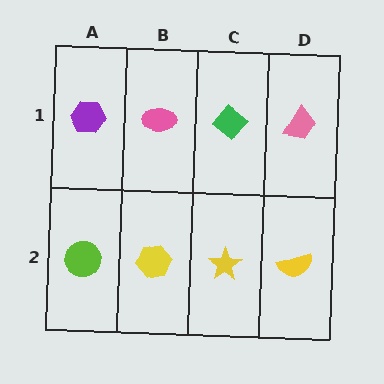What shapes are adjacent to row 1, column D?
A yellow semicircle (row 2, column D), a green diamond (row 1, column C).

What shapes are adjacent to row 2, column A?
A purple hexagon (row 1, column A), a yellow hexagon (row 2, column B).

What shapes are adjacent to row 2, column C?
A green diamond (row 1, column C), a yellow hexagon (row 2, column B), a yellow semicircle (row 2, column D).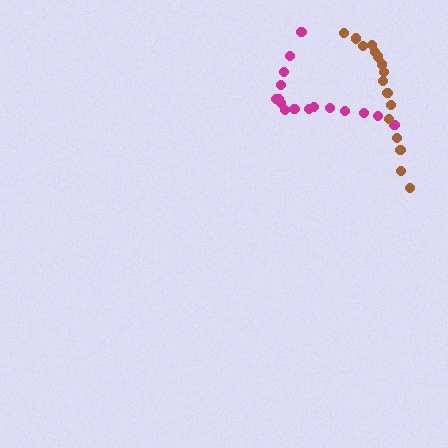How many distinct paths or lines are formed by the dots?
There are 2 distinct paths.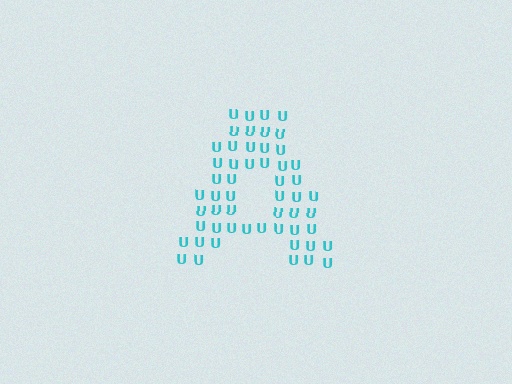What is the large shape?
The large shape is the letter A.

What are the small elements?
The small elements are letter U's.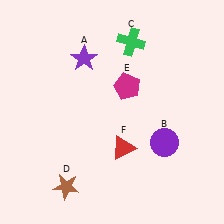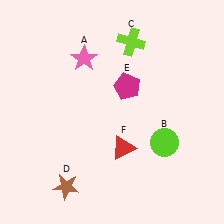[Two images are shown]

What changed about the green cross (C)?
In Image 1, C is green. In Image 2, it changed to lime.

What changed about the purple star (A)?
In Image 1, A is purple. In Image 2, it changed to pink.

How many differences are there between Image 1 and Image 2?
There are 3 differences between the two images.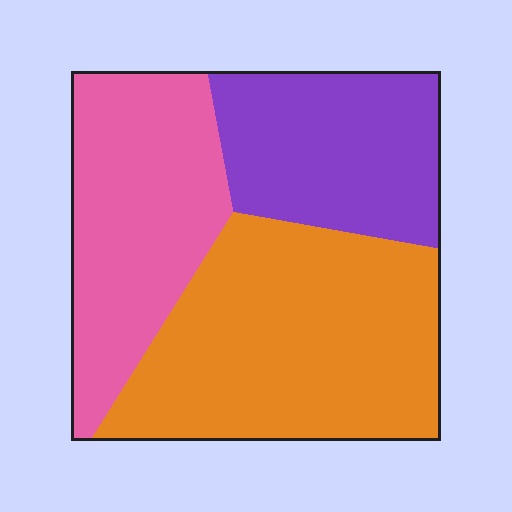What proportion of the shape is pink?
Pink takes up between a sixth and a third of the shape.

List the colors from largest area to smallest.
From largest to smallest: orange, pink, purple.